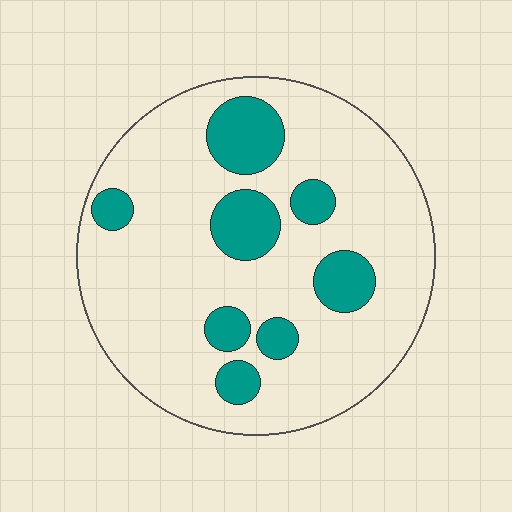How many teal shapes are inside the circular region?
8.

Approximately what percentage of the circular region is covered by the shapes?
Approximately 20%.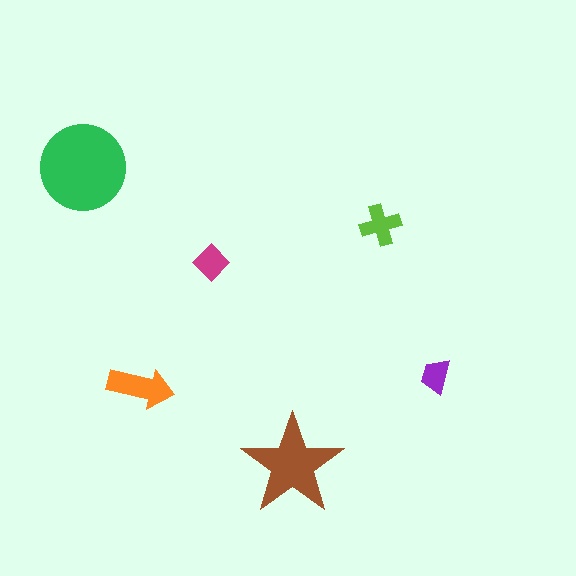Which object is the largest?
The green circle.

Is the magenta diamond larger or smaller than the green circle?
Smaller.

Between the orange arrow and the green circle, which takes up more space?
The green circle.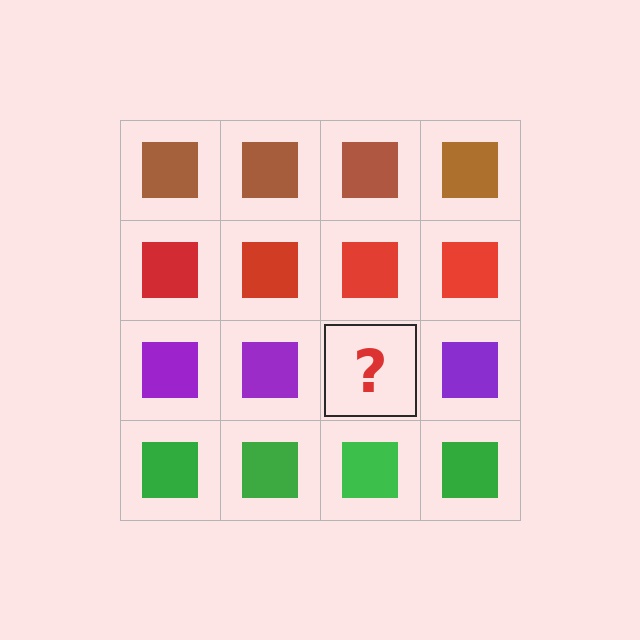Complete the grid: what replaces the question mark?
The question mark should be replaced with a purple square.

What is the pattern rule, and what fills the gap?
The rule is that each row has a consistent color. The gap should be filled with a purple square.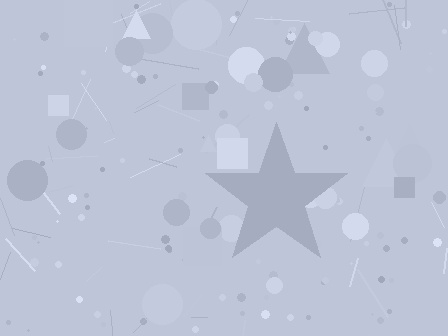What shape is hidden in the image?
A star is hidden in the image.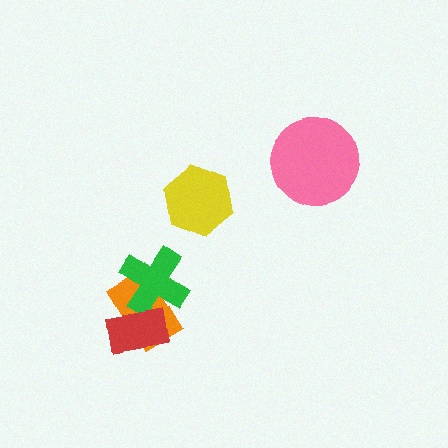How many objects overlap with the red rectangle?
2 objects overlap with the red rectangle.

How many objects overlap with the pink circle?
0 objects overlap with the pink circle.